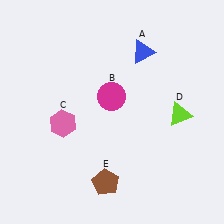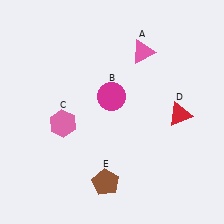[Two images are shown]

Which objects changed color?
A changed from blue to pink. D changed from lime to red.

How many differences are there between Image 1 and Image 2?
There are 2 differences between the two images.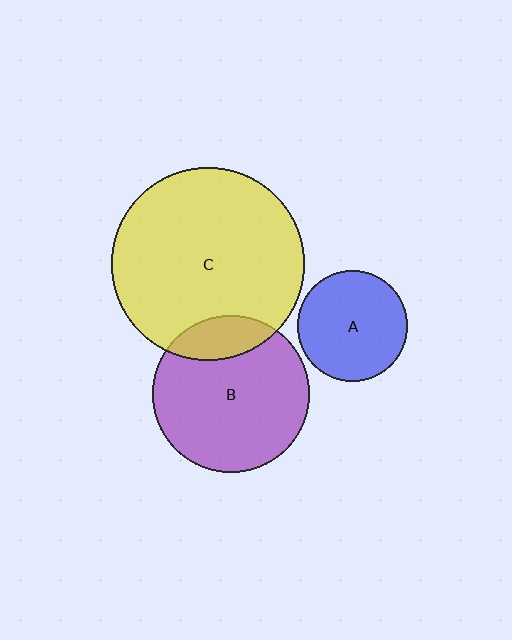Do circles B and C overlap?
Yes.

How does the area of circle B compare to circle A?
Approximately 2.0 times.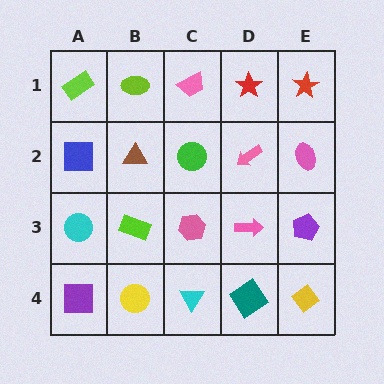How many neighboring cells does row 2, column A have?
3.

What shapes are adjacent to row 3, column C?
A green circle (row 2, column C), a cyan triangle (row 4, column C), a lime rectangle (row 3, column B), a pink arrow (row 3, column D).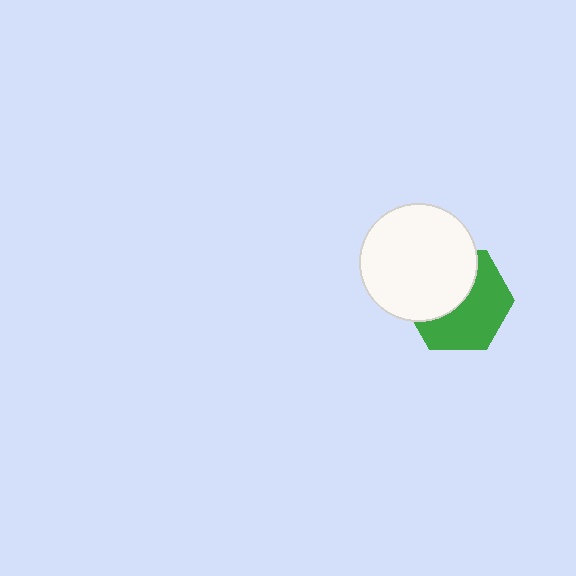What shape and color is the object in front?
The object in front is a white circle.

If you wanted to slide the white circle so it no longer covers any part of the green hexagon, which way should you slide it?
Slide it toward the upper-left — that is the most direct way to separate the two shapes.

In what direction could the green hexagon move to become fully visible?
The green hexagon could move toward the lower-right. That would shift it out from behind the white circle entirely.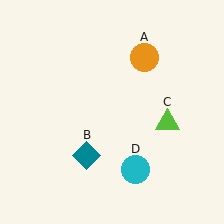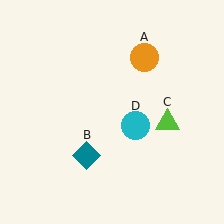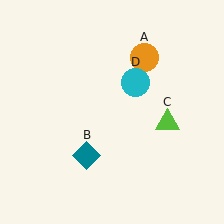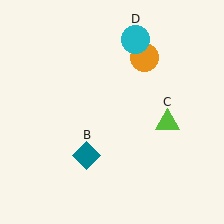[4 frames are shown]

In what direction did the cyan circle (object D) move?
The cyan circle (object D) moved up.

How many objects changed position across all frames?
1 object changed position: cyan circle (object D).